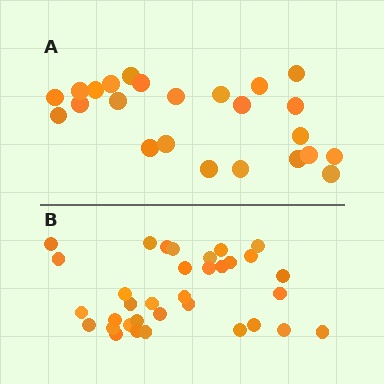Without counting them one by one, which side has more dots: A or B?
Region B (the bottom region) has more dots.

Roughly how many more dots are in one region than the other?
Region B has roughly 10 or so more dots than region A.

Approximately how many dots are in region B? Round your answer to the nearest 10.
About 30 dots. (The exact count is 34, which rounds to 30.)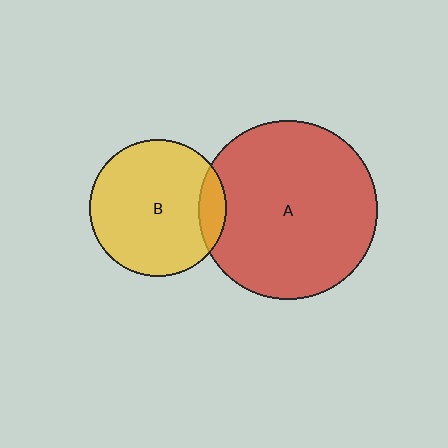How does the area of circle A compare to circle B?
Approximately 1.7 times.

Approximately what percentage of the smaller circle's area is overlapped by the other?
Approximately 10%.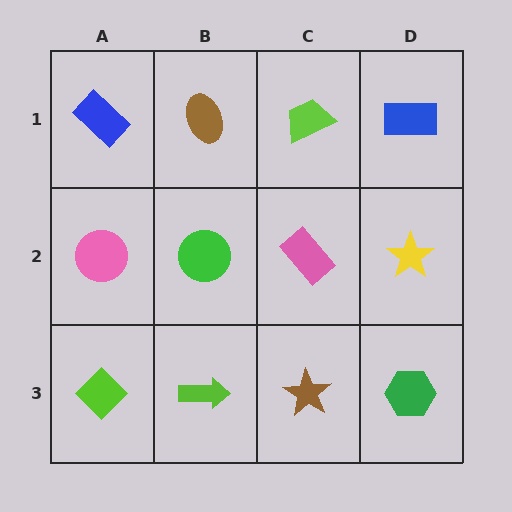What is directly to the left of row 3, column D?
A brown star.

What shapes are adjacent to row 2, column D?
A blue rectangle (row 1, column D), a green hexagon (row 3, column D), a pink rectangle (row 2, column C).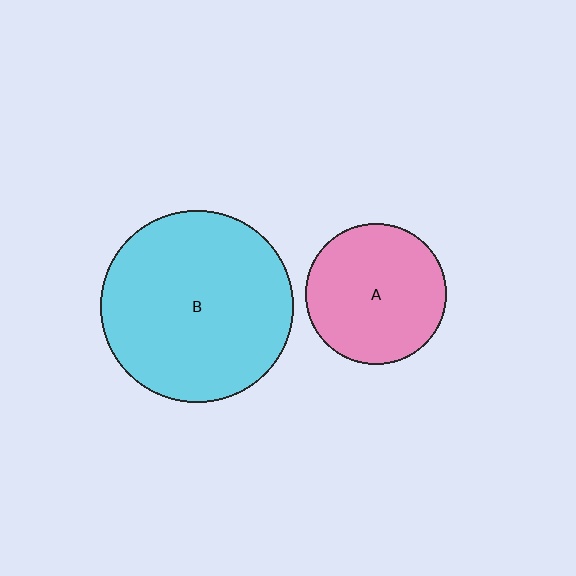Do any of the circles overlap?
No, none of the circles overlap.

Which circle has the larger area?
Circle B (cyan).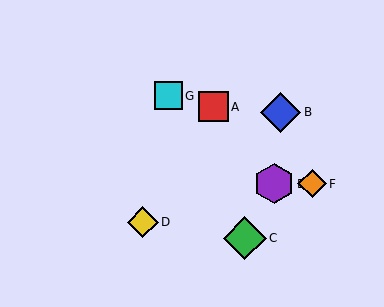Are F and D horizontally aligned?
No, F is at y≈184 and D is at y≈222.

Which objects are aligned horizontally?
Objects E, F are aligned horizontally.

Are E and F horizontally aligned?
Yes, both are at y≈184.